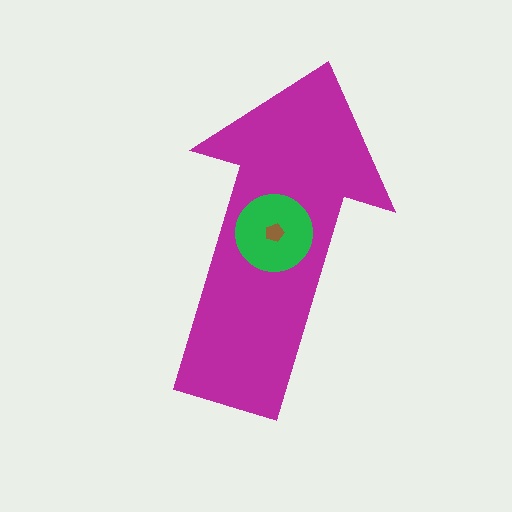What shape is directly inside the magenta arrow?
The green circle.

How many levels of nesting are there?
3.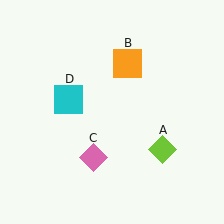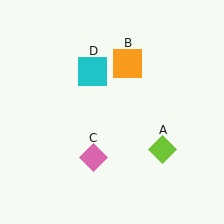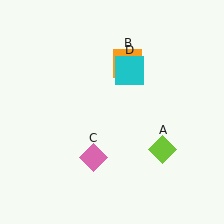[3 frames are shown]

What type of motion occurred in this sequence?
The cyan square (object D) rotated clockwise around the center of the scene.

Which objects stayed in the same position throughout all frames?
Lime diamond (object A) and orange square (object B) and pink diamond (object C) remained stationary.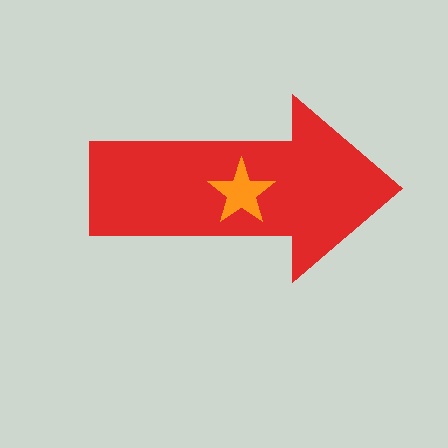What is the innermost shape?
The orange star.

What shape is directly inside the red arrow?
The orange star.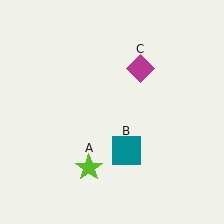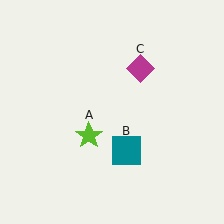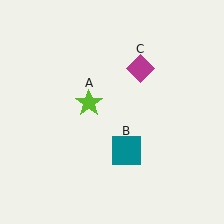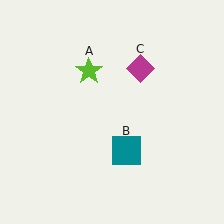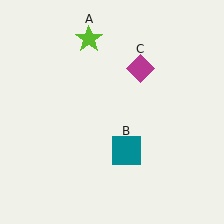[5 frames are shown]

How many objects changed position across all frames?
1 object changed position: lime star (object A).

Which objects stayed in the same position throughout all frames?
Teal square (object B) and magenta diamond (object C) remained stationary.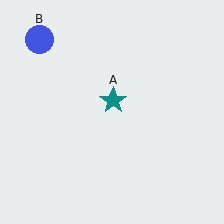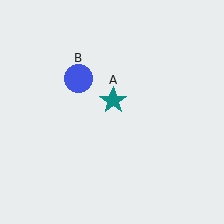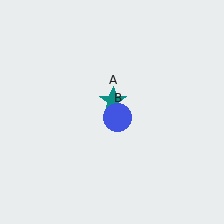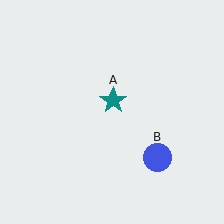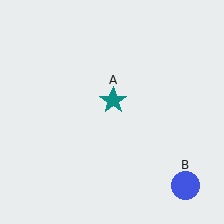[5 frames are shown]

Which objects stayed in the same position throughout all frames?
Teal star (object A) remained stationary.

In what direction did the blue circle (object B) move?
The blue circle (object B) moved down and to the right.